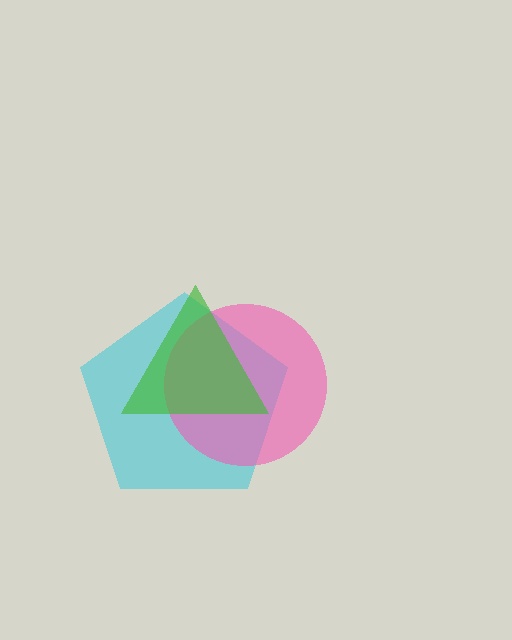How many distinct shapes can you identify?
There are 3 distinct shapes: a cyan pentagon, a pink circle, a green triangle.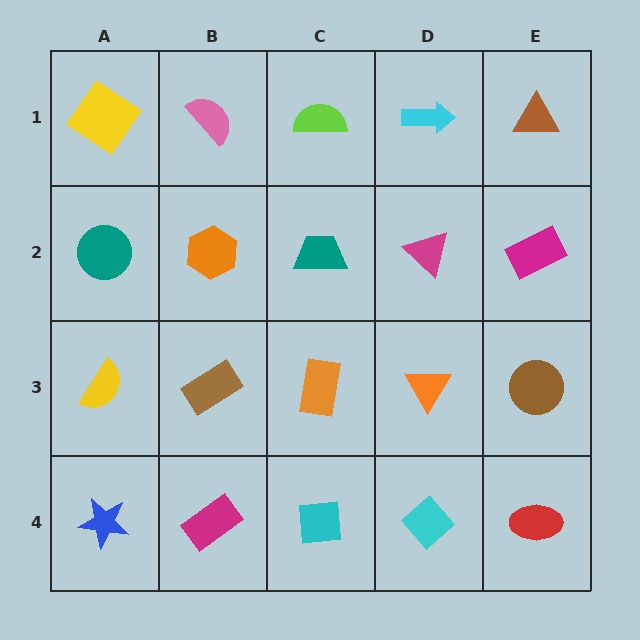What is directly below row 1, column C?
A teal trapezoid.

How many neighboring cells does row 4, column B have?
3.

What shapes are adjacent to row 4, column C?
An orange rectangle (row 3, column C), a magenta rectangle (row 4, column B), a cyan diamond (row 4, column D).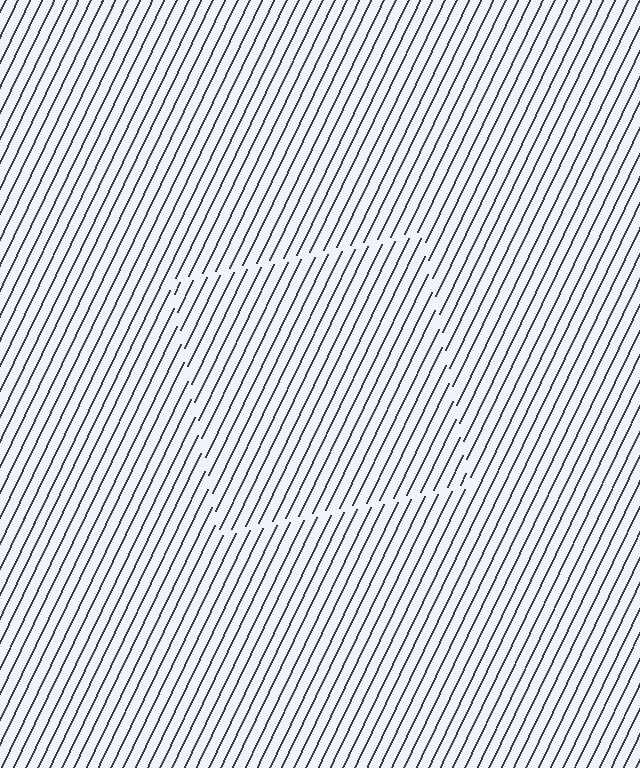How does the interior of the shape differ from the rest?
The interior of the shape contains the same grating, shifted by half a period — the contour is defined by the phase discontinuity where line-ends from the inner and outer gratings abut.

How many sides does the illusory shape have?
4 sides — the line-ends trace a square.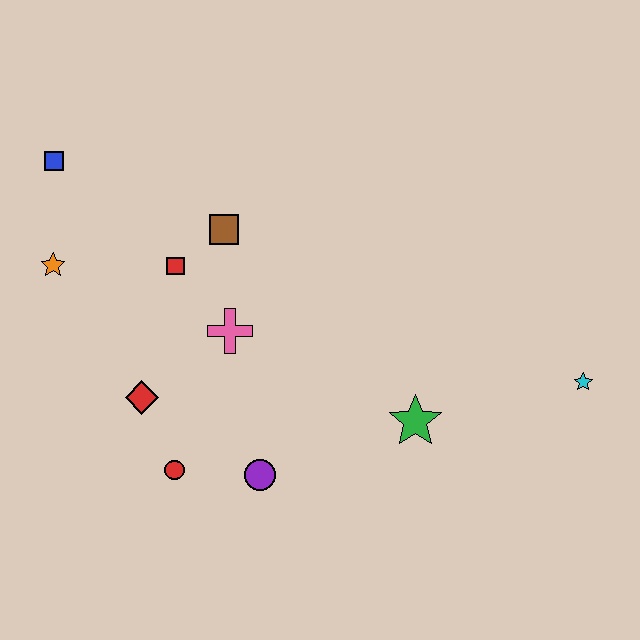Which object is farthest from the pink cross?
The cyan star is farthest from the pink cross.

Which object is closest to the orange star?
The blue square is closest to the orange star.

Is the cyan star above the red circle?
Yes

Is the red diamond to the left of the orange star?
No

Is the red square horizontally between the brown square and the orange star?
Yes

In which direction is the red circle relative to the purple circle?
The red circle is to the left of the purple circle.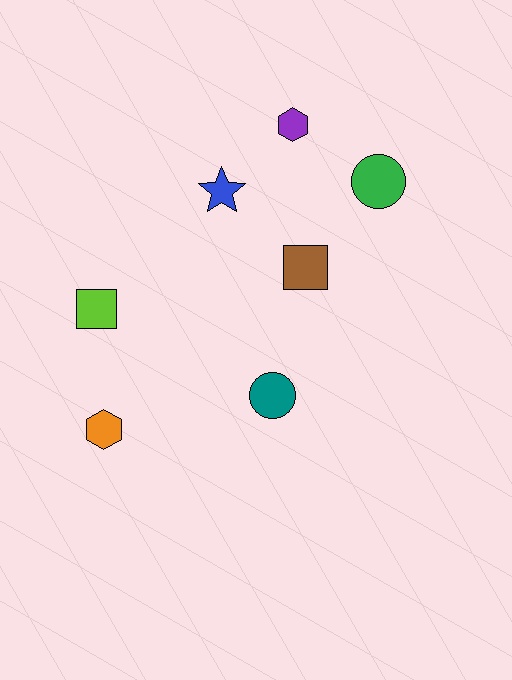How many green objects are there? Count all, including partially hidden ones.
There is 1 green object.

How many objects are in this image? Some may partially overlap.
There are 7 objects.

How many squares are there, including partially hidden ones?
There are 2 squares.